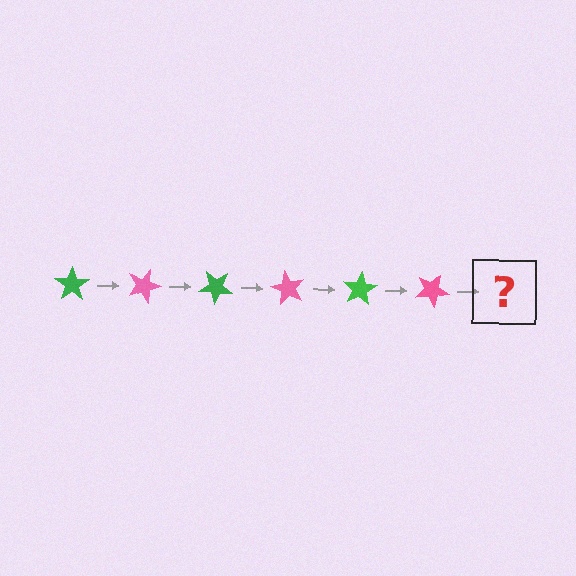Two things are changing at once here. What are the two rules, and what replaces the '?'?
The two rules are that it rotates 20 degrees each step and the color cycles through green and pink. The '?' should be a green star, rotated 120 degrees from the start.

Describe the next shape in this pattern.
It should be a green star, rotated 120 degrees from the start.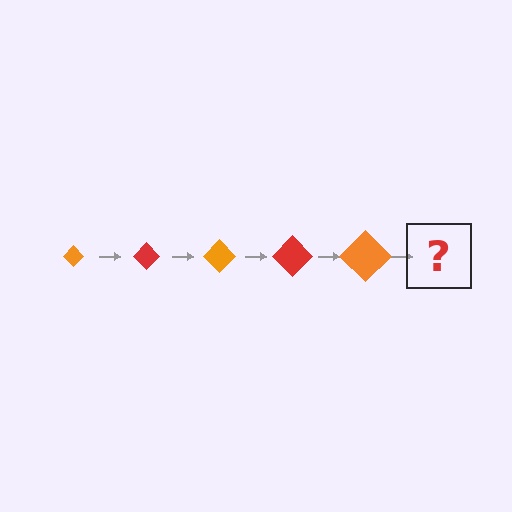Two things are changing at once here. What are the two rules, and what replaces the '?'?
The two rules are that the diamond grows larger each step and the color cycles through orange and red. The '?' should be a red diamond, larger than the previous one.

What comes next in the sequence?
The next element should be a red diamond, larger than the previous one.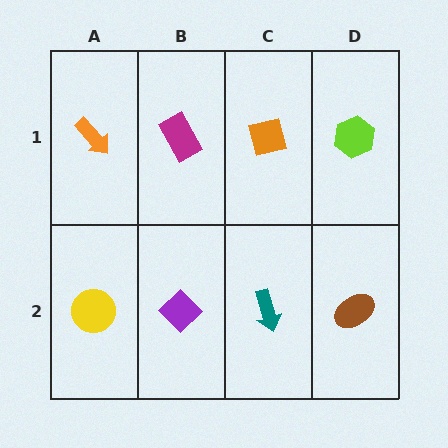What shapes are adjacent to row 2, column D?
A lime hexagon (row 1, column D), a teal arrow (row 2, column C).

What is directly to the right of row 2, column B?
A teal arrow.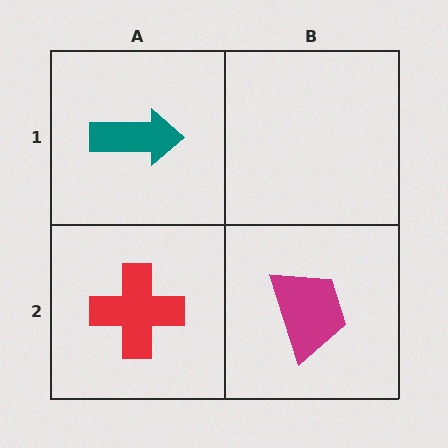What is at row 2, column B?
A magenta trapezoid.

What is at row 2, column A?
A red cross.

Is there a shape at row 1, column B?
No, that cell is empty.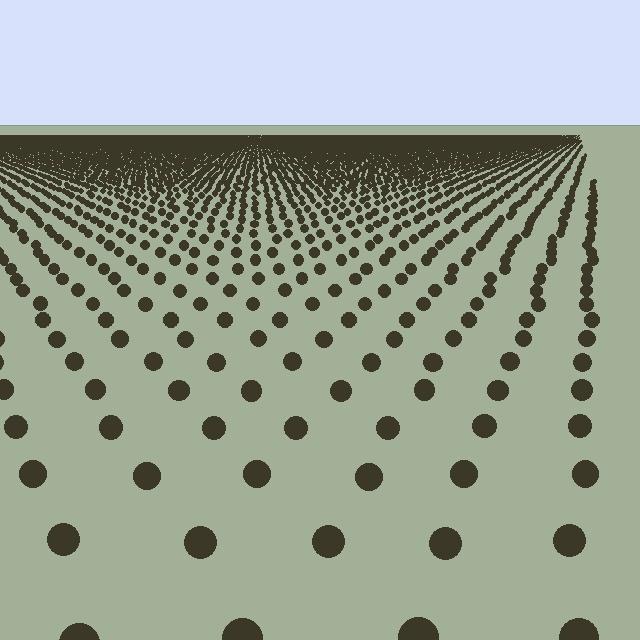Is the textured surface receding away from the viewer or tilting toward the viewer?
The surface is receding away from the viewer. Texture elements get smaller and denser toward the top.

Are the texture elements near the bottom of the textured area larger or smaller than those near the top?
Larger. Near the bottom, elements are closer to the viewer and appear at a bigger on-screen size.